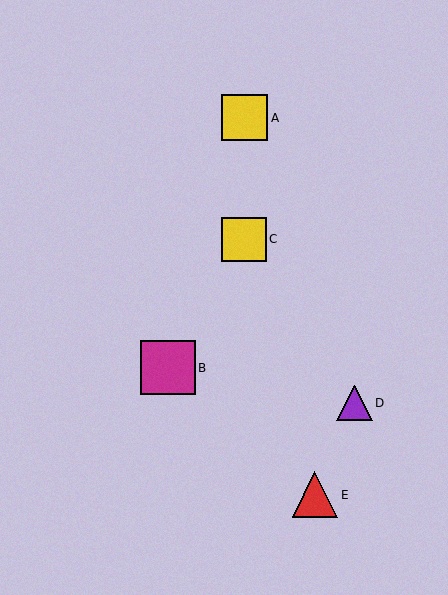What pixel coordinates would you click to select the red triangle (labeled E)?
Click at (315, 495) to select the red triangle E.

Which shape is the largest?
The magenta square (labeled B) is the largest.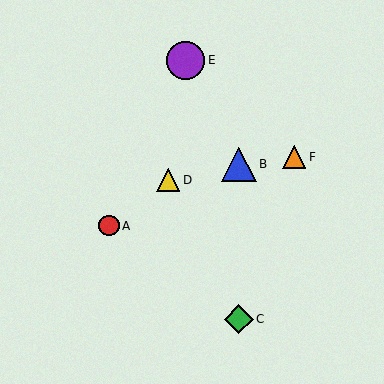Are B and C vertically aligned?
Yes, both are at x≈239.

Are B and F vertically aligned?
No, B is at x≈239 and F is at x≈294.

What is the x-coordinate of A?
Object A is at x≈109.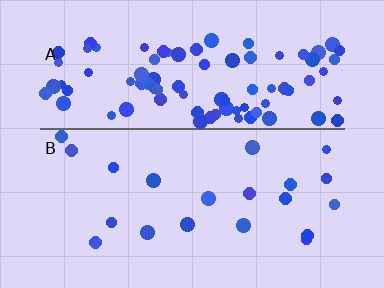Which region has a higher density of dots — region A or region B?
A (the top).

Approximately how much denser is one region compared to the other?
Approximately 4.7× — region A over region B.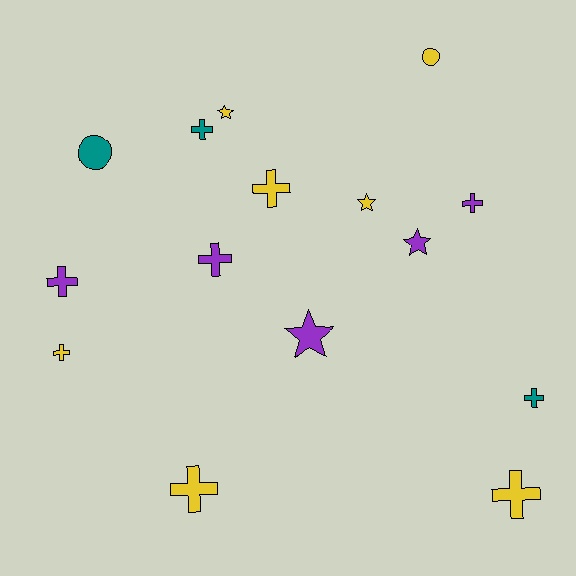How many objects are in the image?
There are 15 objects.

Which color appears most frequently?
Yellow, with 7 objects.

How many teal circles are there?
There is 1 teal circle.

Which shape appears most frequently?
Cross, with 9 objects.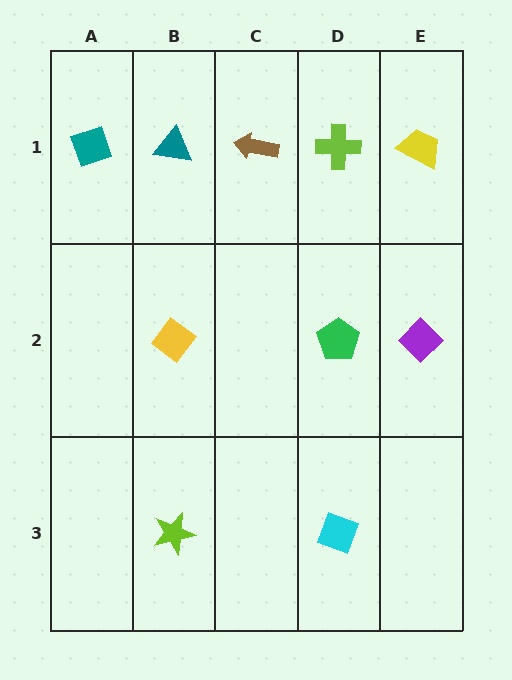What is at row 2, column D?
A green pentagon.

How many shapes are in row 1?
5 shapes.